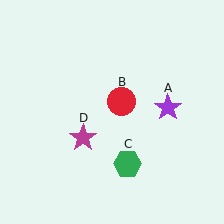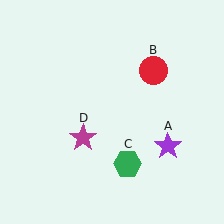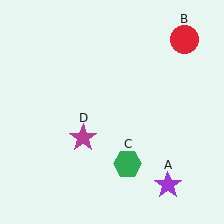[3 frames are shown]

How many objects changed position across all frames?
2 objects changed position: purple star (object A), red circle (object B).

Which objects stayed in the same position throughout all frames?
Green hexagon (object C) and magenta star (object D) remained stationary.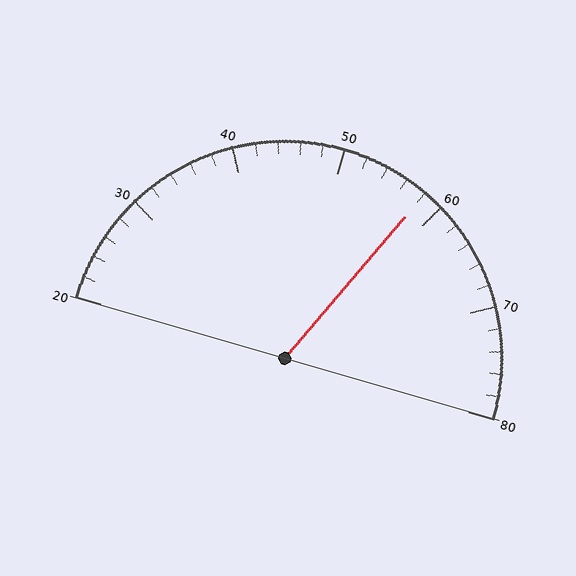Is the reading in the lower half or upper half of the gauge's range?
The reading is in the upper half of the range (20 to 80).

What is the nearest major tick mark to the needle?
The nearest major tick mark is 60.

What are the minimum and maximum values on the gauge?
The gauge ranges from 20 to 80.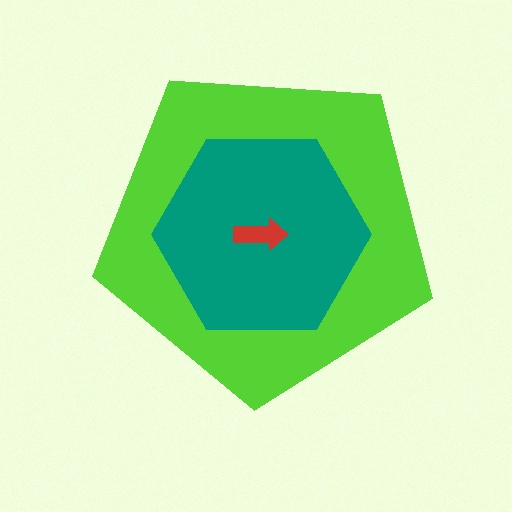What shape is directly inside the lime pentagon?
The teal hexagon.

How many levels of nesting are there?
3.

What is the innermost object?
The red arrow.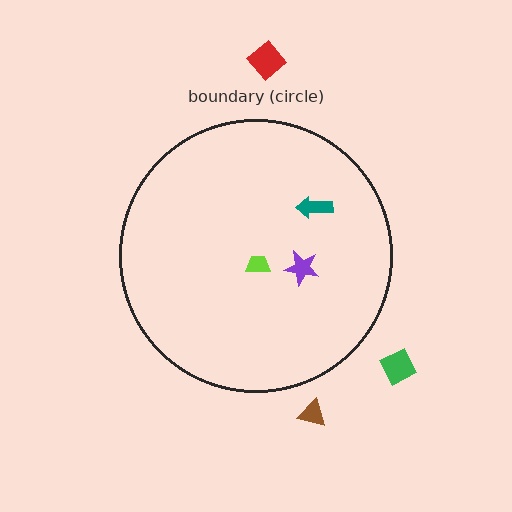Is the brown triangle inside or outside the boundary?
Outside.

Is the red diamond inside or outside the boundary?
Outside.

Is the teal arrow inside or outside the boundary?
Inside.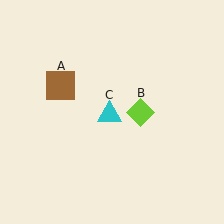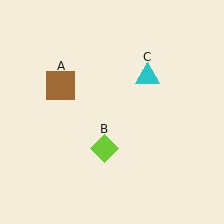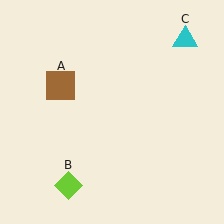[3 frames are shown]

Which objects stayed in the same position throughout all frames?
Brown square (object A) remained stationary.